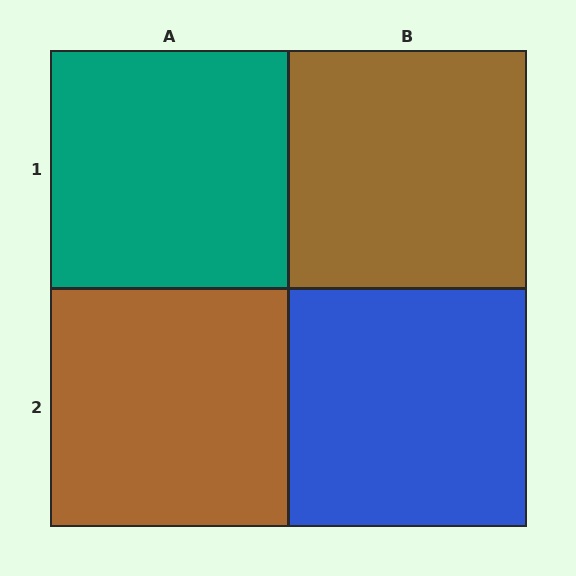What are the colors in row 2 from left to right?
Brown, blue.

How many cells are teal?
1 cell is teal.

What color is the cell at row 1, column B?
Brown.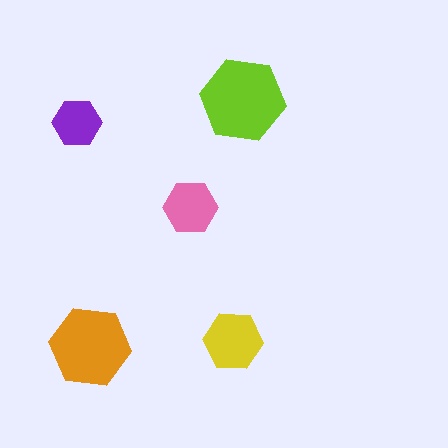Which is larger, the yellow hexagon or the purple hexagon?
The yellow one.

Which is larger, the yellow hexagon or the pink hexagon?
The yellow one.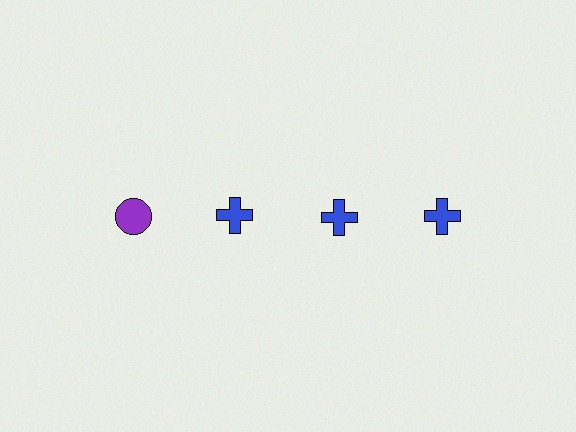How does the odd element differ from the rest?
It differs in both color (purple instead of blue) and shape (circle instead of cross).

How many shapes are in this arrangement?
There are 4 shapes arranged in a grid pattern.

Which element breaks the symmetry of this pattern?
The purple circle in the top row, leftmost column breaks the symmetry. All other shapes are blue crosses.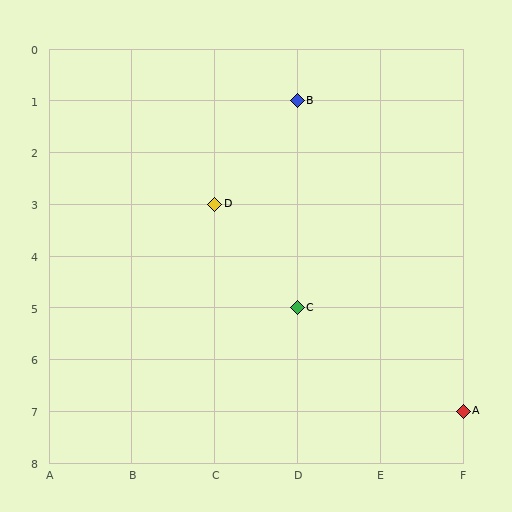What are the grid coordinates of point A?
Point A is at grid coordinates (F, 7).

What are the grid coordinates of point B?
Point B is at grid coordinates (D, 1).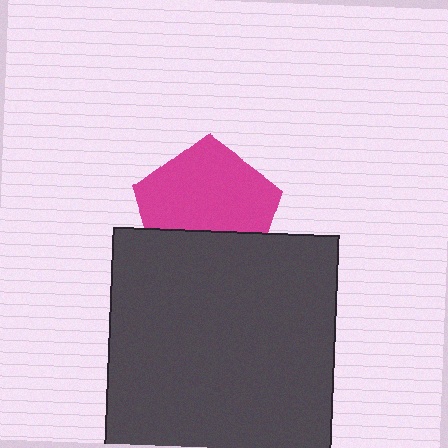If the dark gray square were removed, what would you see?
You would see the complete magenta pentagon.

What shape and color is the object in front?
The object in front is a dark gray square.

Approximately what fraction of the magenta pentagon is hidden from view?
Roughly 34% of the magenta pentagon is hidden behind the dark gray square.